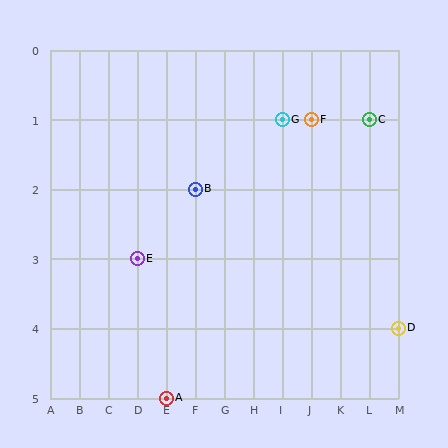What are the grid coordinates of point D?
Point D is at grid coordinates (M, 4).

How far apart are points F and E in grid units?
Points F and E are 6 columns and 2 rows apart (about 6.3 grid units diagonally).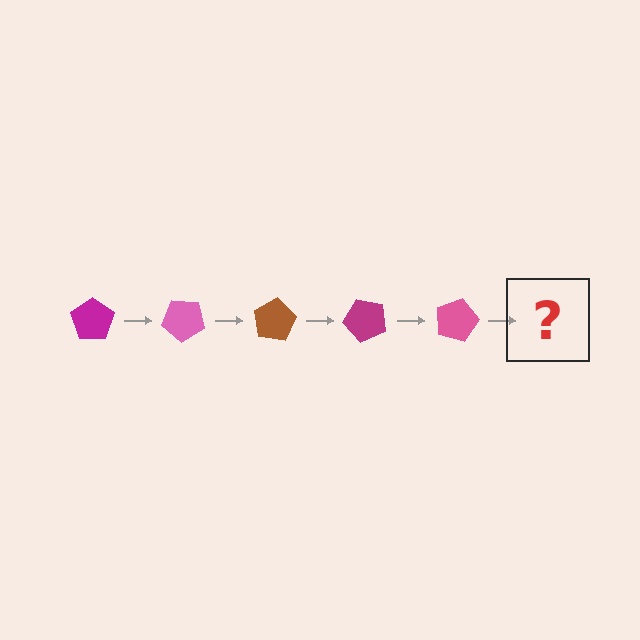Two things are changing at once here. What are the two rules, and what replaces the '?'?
The two rules are that it rotates 40 degrees each step and the color cycles through magenta, pink, and brown. The '?' should be a brown pentagon, rotated 200 degrees from the start.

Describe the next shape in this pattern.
It should be a brown pentagon, rotated 200 degrees from the start.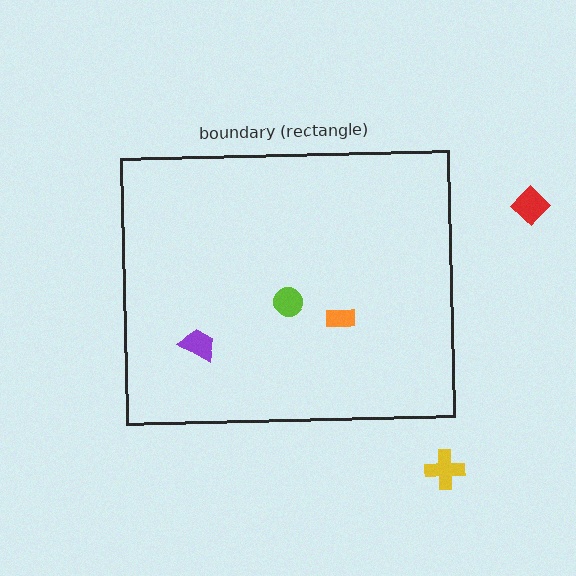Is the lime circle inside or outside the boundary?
Inside.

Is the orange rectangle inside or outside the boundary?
Inside.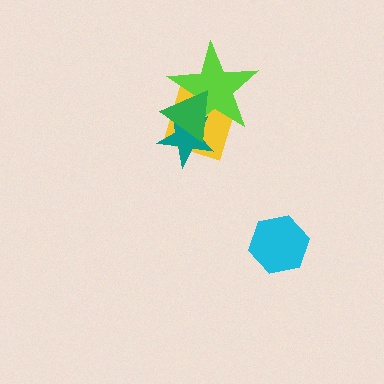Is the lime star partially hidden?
Yes, it is partially covered by another shape.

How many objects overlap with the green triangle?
3 objects overlap with the green triangle.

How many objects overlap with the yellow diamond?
3 objects overlap with the yellow diamond.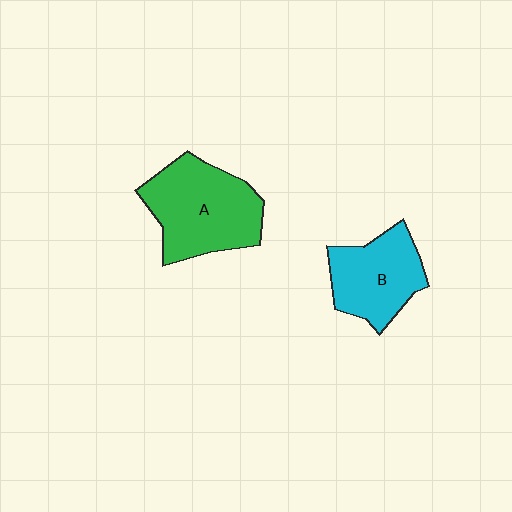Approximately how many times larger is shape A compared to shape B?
Approximately 1.3 times.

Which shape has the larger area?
Shape A (green).